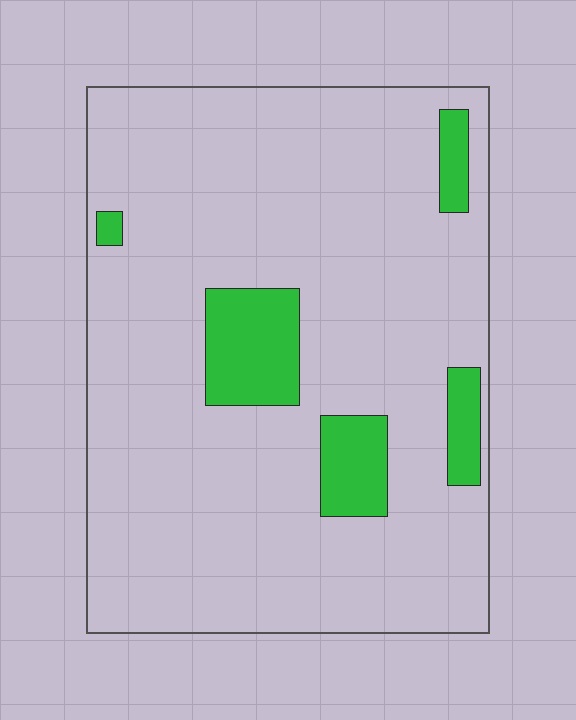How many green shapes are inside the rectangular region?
5.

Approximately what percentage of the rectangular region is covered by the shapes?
Approximately 10%.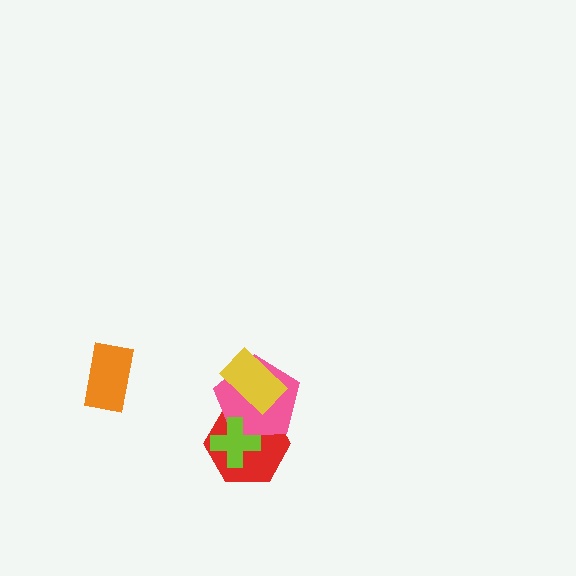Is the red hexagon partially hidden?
Yes, it is partially covered by another shape.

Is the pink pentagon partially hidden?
Yes, it is partially covered by another shape.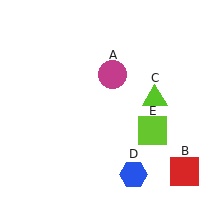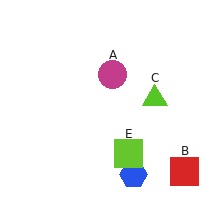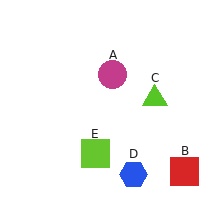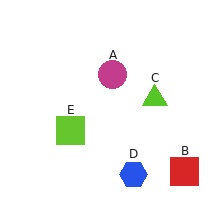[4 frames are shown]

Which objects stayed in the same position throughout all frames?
Magenta circle (object A) and red square (object B) and lime triangle (object C) and blue hexagon (object D) remained stationary.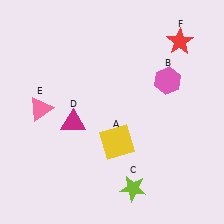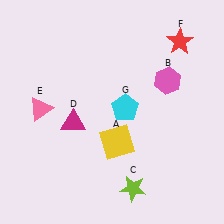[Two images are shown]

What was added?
A cyan pentagon (G) was added in Image 2.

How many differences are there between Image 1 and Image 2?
There is 1 difference between the two images.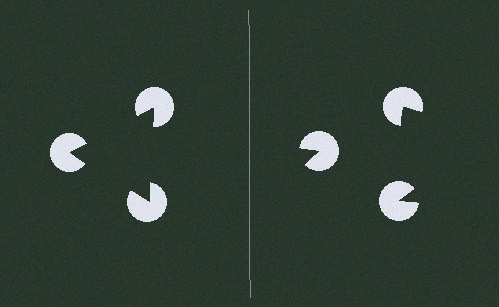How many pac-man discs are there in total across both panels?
6 — 3 on each side.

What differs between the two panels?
The pac-man discs are positioned identically on both sides; only the wedge orientations differ. On the left they align to a triangle; on the right they are misaligned.